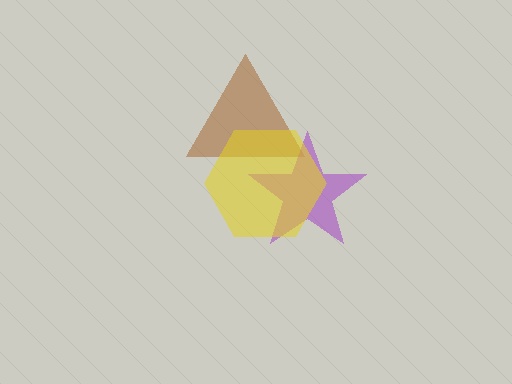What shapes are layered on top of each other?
The layered shapes are: a brown triangle, a purple star, a yellow hexagon.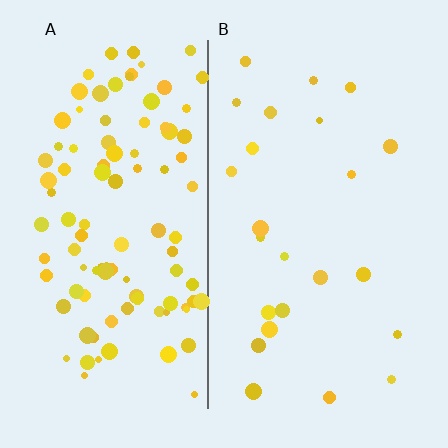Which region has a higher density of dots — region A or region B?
A (the left).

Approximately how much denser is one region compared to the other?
Approximately 4.2× — region A over region B.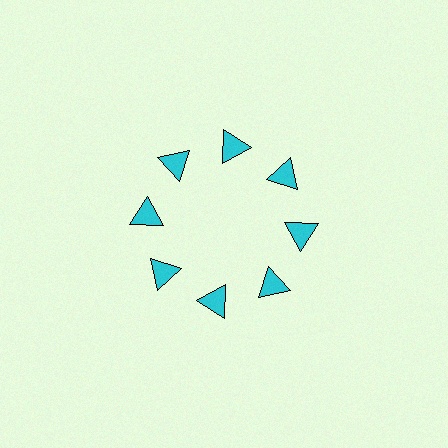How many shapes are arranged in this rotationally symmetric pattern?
There are 8 shapes, arranged in 8 groups of 1.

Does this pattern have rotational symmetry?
Yes, this pattern has 8-fold rotational symmetry. It looks the same after rotating 45 degrees around the center.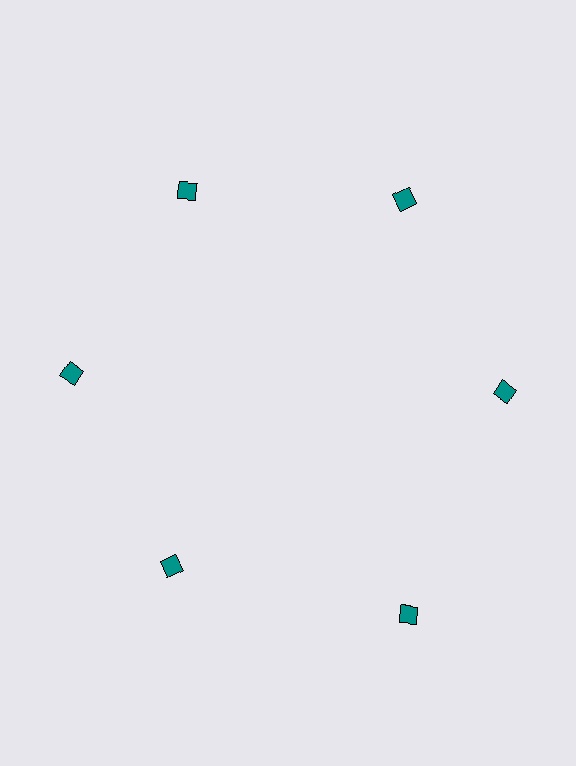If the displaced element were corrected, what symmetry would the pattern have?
It would have 6-fold rotational symmetry — the pattern would map onto itself every 60 degrees.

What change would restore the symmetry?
The symmetry would be restored by moving it inward, back onto the ring so that all 6 diamonds sit at equal angles and equal distance from the center.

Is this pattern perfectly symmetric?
No. The 6 teal diamonds are arranged in a ring, but one element near the 5 o'clock position is pushed outward from the center, breaking the 6-fold rotational symmetry.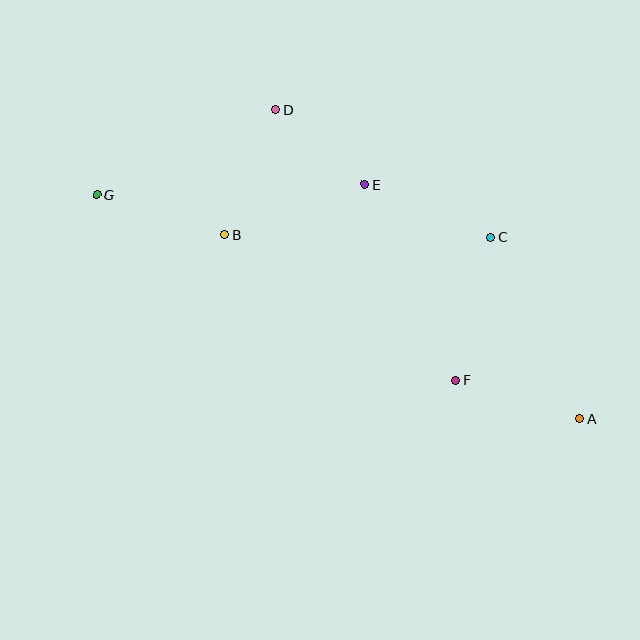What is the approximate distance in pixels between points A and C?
The distance between A and C is approximately 202 pixels.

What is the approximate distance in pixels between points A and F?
The distance between A and F is approximately 130 pixels.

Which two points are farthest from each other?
Points A and G are farthest from each other.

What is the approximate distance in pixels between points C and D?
The distance between C and D is approximately 250 pixels.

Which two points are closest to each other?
Points D and E are closest to each other.